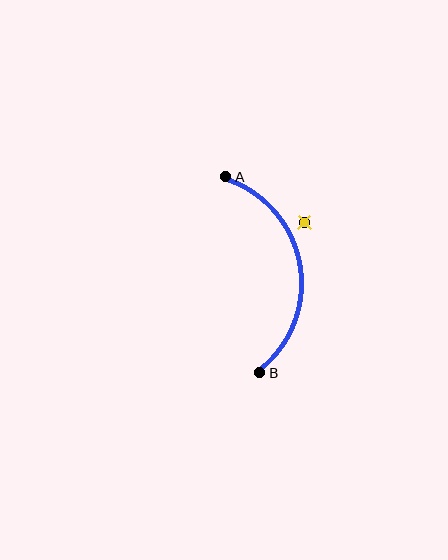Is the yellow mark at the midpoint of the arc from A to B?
No — the yellow mark does not lie on the arc at all. It sits slightly outside the curve.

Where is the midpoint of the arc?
The arc midpoint is the point on the curve farthest from the straight line joining A and B. It sits to the right of that line.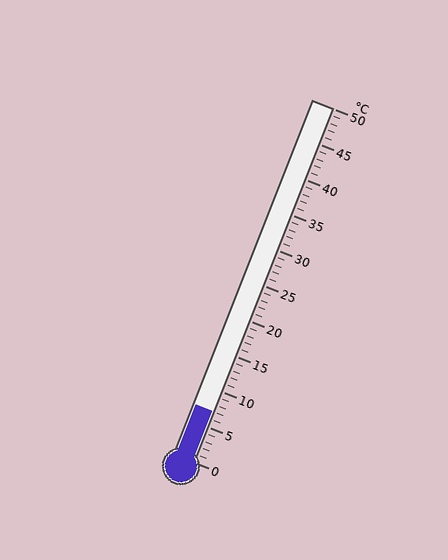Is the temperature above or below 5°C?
The temperature is above 5°C.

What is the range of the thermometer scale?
The thermometer scale ranges from 0°C to 50°C.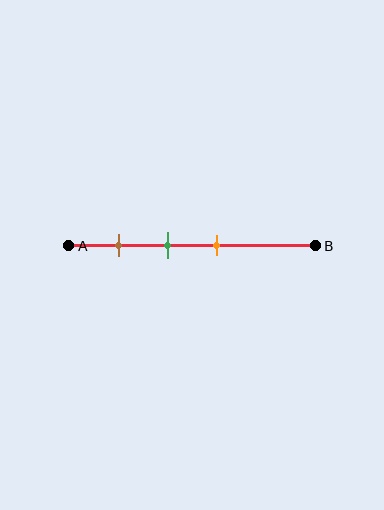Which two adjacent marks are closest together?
The green and orange marks are the closest adjacent pair.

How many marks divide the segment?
There are 3 marks dividing the segment.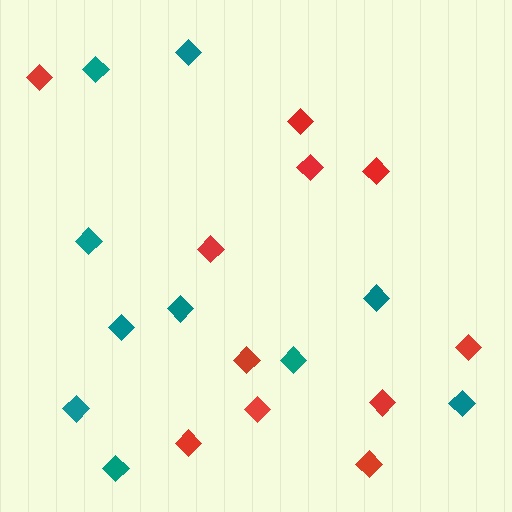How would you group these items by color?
There are 2 groups: one group of teal diamonds (10) and one group of red diamonds (11).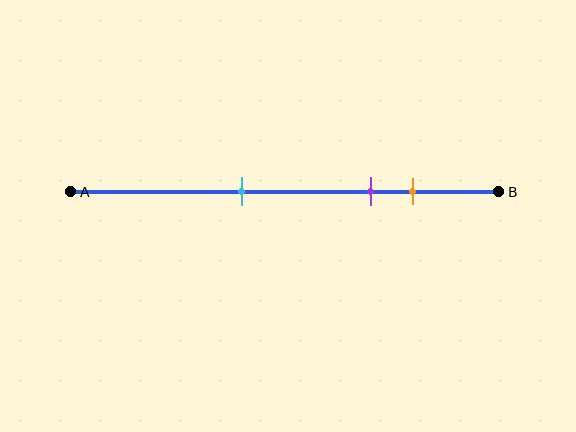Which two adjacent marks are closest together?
The purple and orange marks are the closest adjacent pair.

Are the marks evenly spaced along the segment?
No, the marks are not evenly spaced.